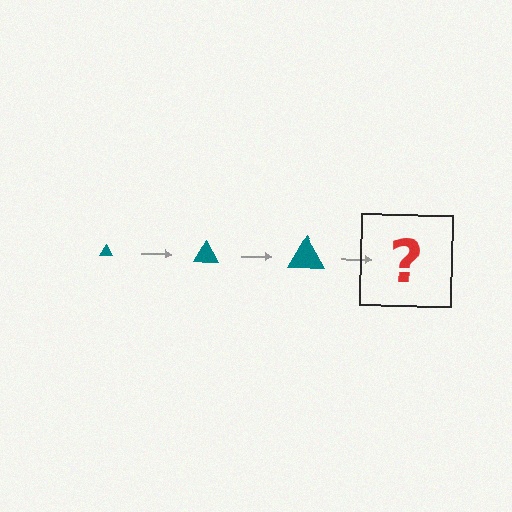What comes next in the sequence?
The next element should be a teal triangle, larger than the previous one.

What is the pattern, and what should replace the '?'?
The pattern is that the triangle gets progressively larger each step. The '?' should be a teal triangle, larger than the previous one.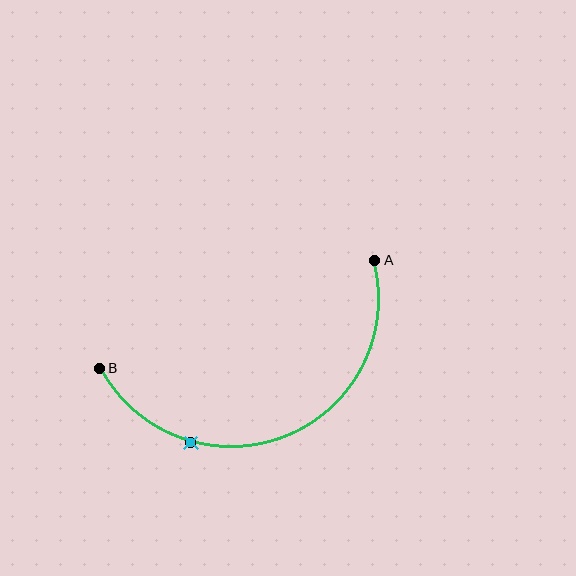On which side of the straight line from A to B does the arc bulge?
The arc bulges below the straight line connecting A and B.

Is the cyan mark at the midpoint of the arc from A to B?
No. The cyan mark lies on the arc but is closer to endpoint B. The arc midpoint would be at the point on the curve equidistant along the arc from both A and B.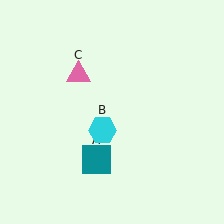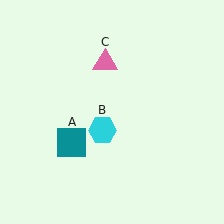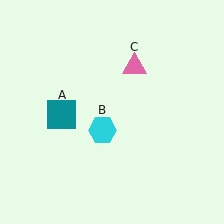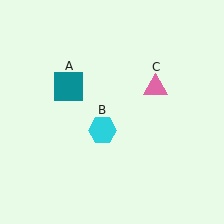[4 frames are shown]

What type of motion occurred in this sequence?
The teal square (object A), pink triangle (object C) rotated clockwise around the center of the scene.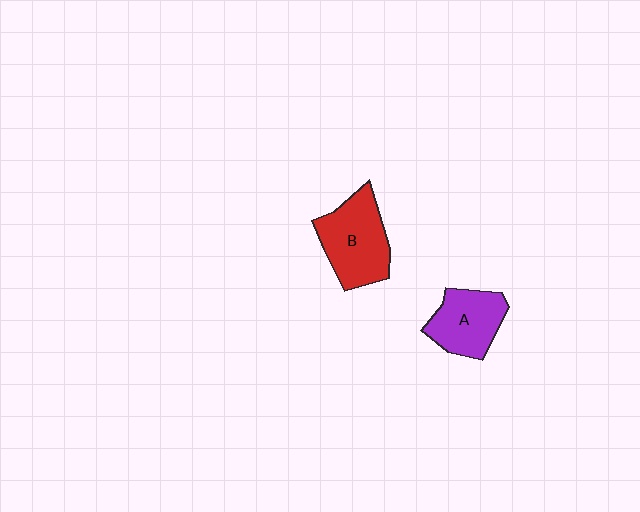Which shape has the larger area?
Shape B (red).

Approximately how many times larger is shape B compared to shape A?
Approximately 1.3 times.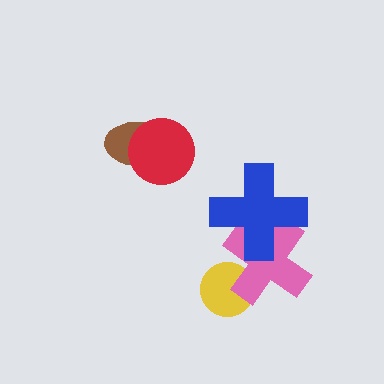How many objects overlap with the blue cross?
1 object overlaps with the blue cross.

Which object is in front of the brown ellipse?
The red circle is in front of the brown ellipse.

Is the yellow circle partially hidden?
Yes, it is partially covered by another shape.